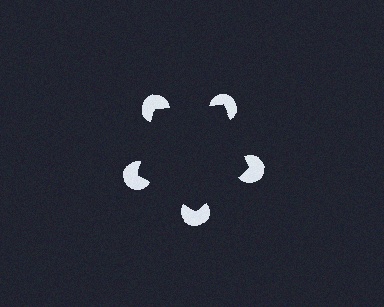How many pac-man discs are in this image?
There are 5 — one at each vertex of the illusory pentagon.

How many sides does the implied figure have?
5 sides.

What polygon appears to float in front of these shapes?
An illusory pentagon — its edges are inferred from the aligned wedge cuts in the pac-man discs, not physically drawn.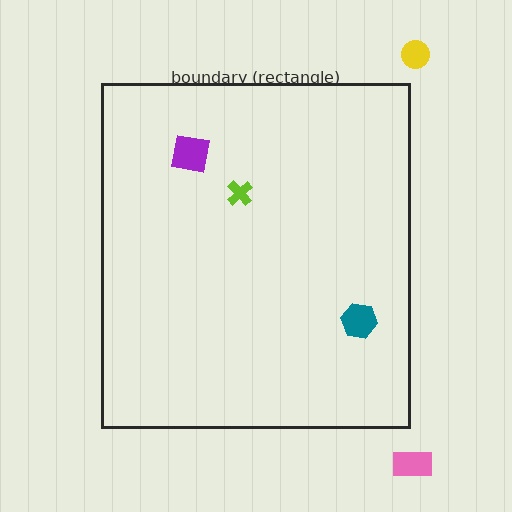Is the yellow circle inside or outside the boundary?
Outside.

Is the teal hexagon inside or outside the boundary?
Inside.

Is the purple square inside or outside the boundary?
Inside.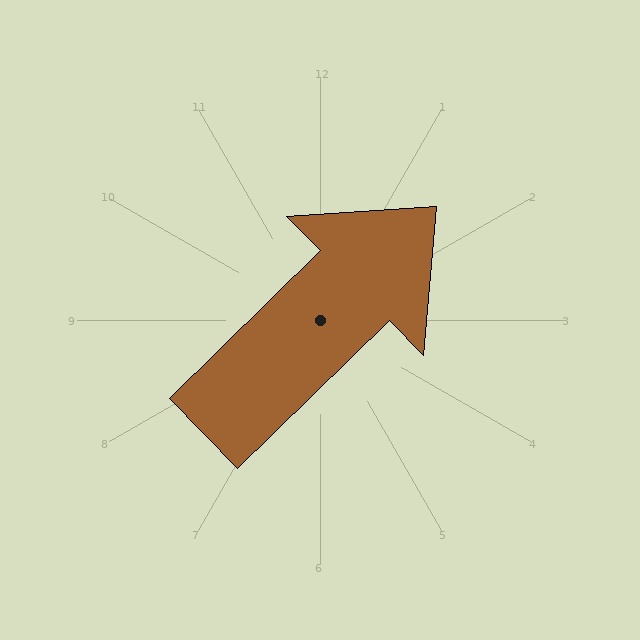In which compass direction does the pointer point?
Northeast.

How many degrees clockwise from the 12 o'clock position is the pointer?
Approximately 46 degrees.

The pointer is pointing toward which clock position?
Roughly 2 o'clock.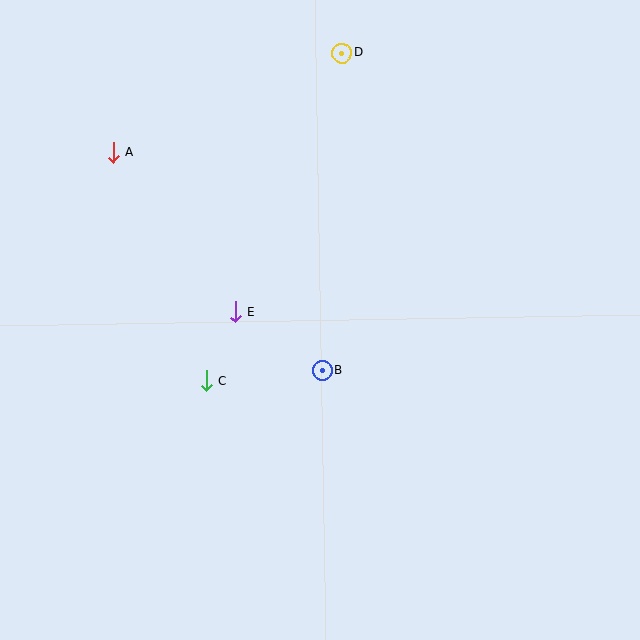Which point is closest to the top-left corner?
Point A is closest to the top-left corner.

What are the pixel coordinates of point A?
Point A is at (113, 152).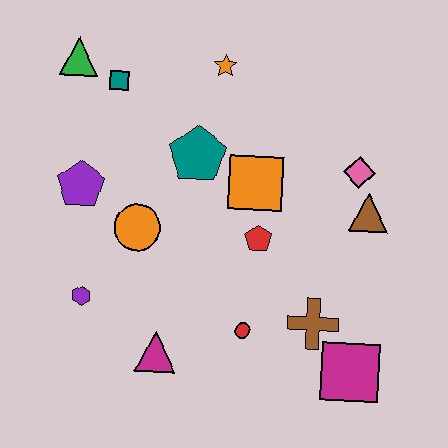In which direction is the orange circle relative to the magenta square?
The orange circle is to the left of the magenta square.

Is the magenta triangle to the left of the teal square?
No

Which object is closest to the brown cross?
The magenta square is closest to the brown cross.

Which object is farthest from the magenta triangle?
The green triangle is farthest from the magenta triangle.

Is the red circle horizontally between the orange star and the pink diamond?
Yes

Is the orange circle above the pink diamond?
No